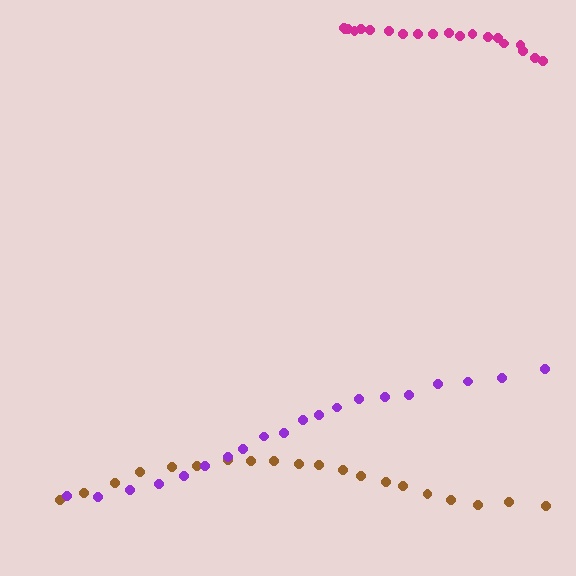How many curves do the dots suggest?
There are 3 distinct paths.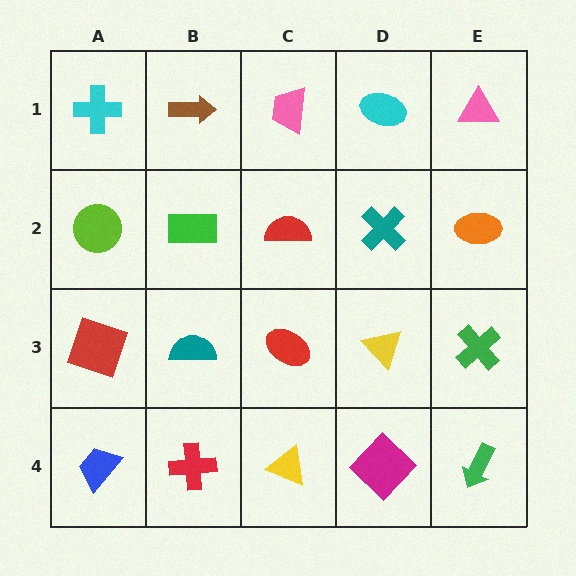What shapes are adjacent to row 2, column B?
A brown arrow (row 1, column B), a teal semicircle (row 3, column B), a lime circle (row 2, column A), a red semicircle (row 2, column C).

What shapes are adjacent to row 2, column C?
A pink trapezoid (row 1, column C), a red ellipse (row 3, column C), a green rectangle (row 2, column B), a teal cross (row 2, column D).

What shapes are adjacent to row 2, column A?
A cyan cross (row 1, column A), a red square (row 3, column A), a green rectangle (row 2, column B).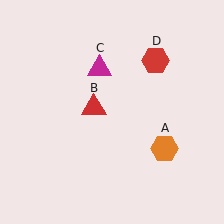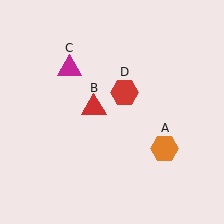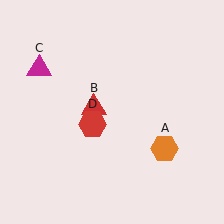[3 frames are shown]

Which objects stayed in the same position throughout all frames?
Orange hexagon (object A) and red triangle (object B) remained stationary.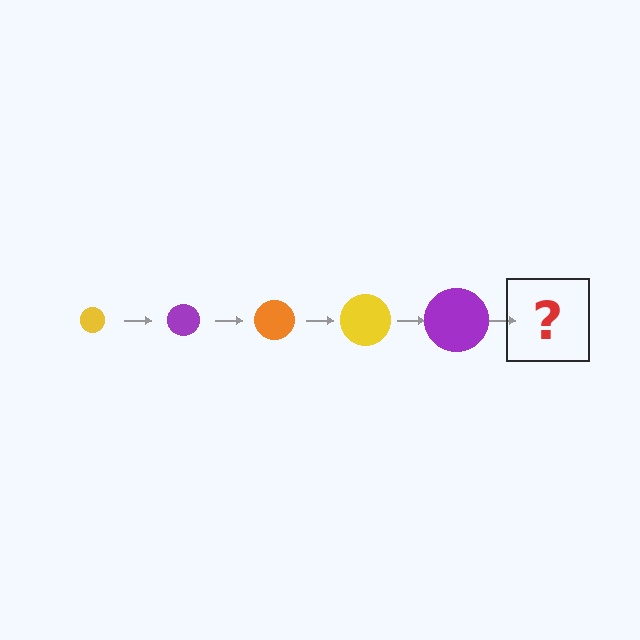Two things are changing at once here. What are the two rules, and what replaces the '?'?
The two rules are that the circle grows larger each step and the color cycles through yellow, purple, and orange. The '?' should be an orange circle, larger than the previous one.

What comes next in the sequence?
The next element should be an orange circle, larger than the previous one.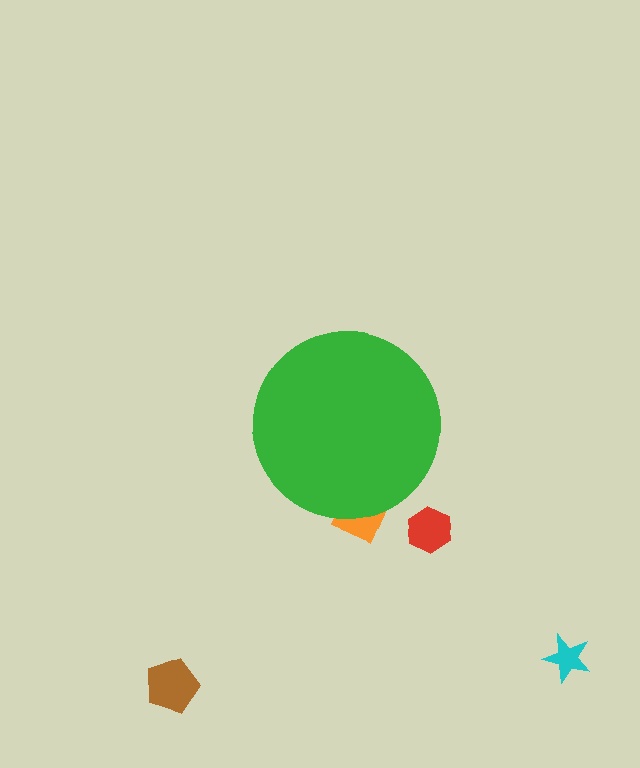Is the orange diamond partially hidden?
Yes, the orange diamond is partially hidden behind the green circle.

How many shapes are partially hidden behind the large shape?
1 shape is partially hidden.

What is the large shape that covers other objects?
A green circle.